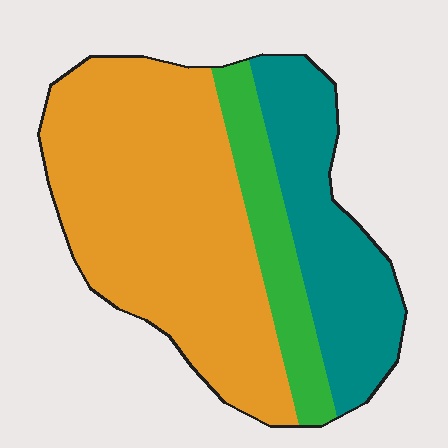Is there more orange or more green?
Orange.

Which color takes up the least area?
Green, at roughly 15%.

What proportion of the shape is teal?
Teal takes up about one quarter (1/4) of the shape.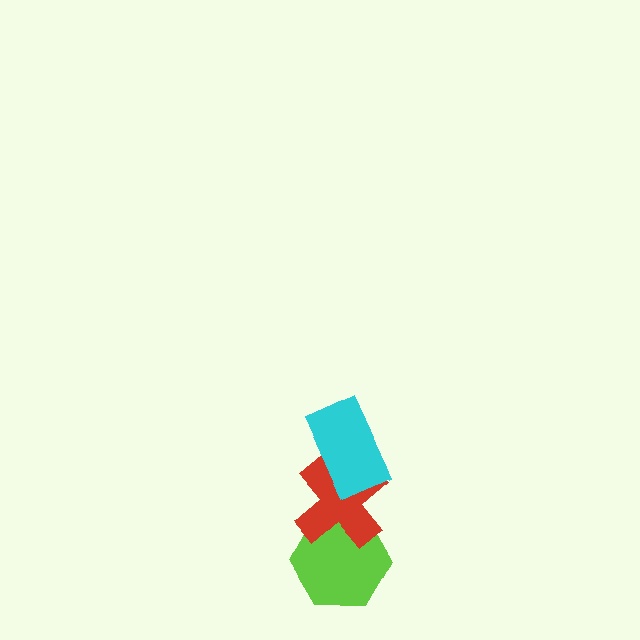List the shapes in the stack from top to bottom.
From top to bottom: the cyan rectangle, the red cross, the lime hexagon.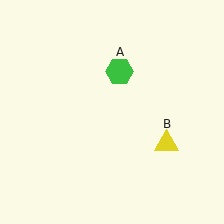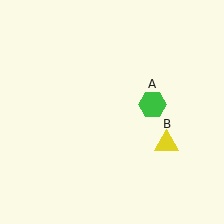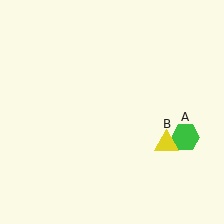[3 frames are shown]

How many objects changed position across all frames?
1 object changed position: green hexagon (object A).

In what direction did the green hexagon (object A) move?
The green hexagon (object A) moved down and to the right.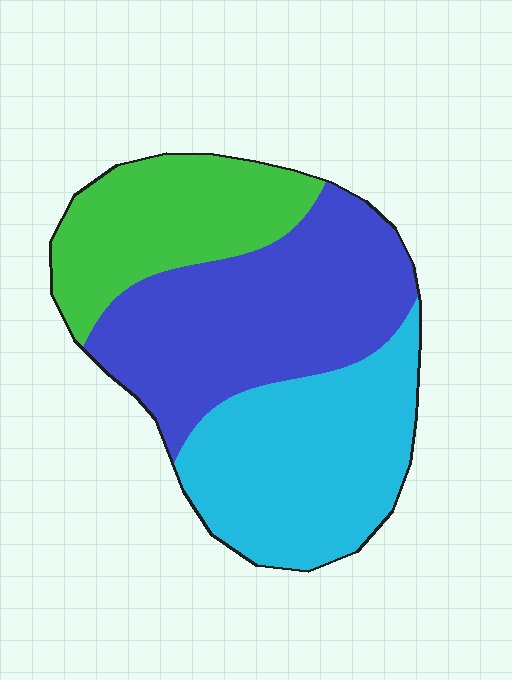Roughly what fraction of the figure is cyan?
Cyan covers 35% of the figure.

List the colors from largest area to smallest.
From largest to smallest: blue, cyan, green.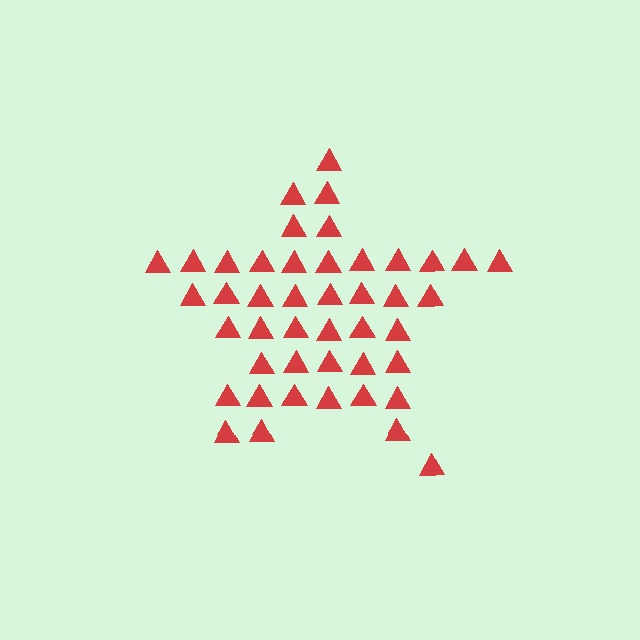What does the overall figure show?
The overall figure shows a star.